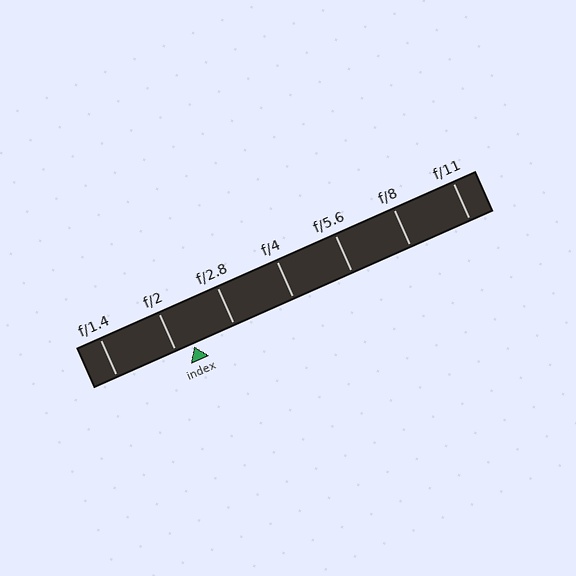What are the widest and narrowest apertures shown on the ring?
The widest aperture shown is f/1.4 and the narrowest is f/11.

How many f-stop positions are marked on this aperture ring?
There are 7 f-stop positions marked.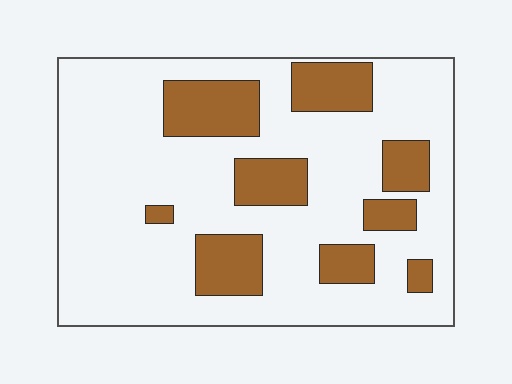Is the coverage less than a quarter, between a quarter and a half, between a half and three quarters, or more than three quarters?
Less than a quarter.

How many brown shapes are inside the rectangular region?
9.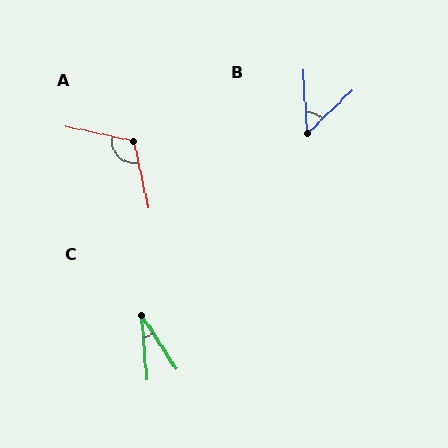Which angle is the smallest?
C, at approximately 28 degrees.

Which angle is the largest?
A, at approximately 114 degrees.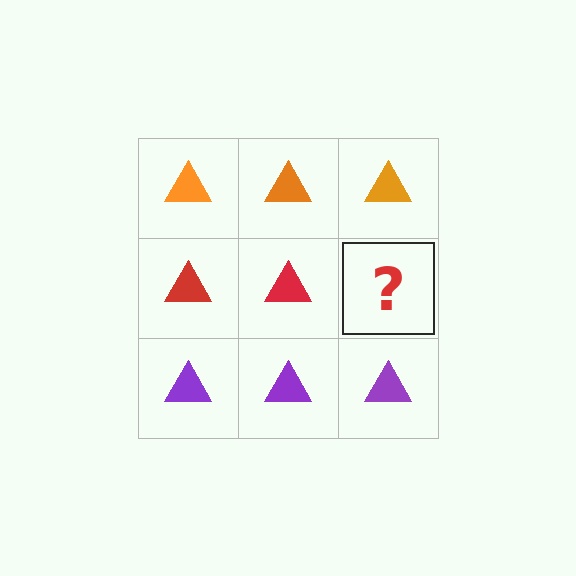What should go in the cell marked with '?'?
The missing cell should contain a red triangle.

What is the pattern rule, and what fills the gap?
The rule is that each row has a consistent color. The gap should be filled with a red triangle.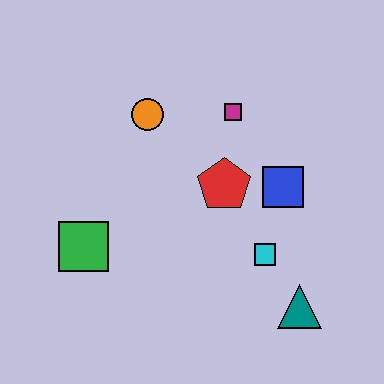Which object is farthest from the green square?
The teal triangle is farthest from the green square.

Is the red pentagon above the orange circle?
No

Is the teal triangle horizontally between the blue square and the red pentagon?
No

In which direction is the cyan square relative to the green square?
The cyan square is to the right of the green square.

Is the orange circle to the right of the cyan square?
No